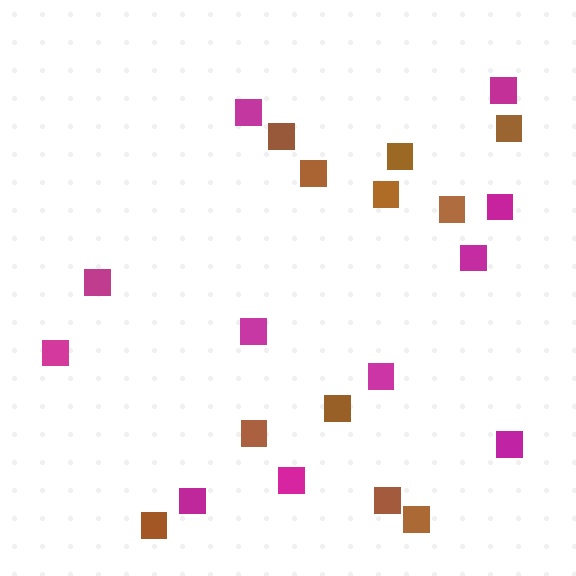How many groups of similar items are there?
There are 2 groups: one group of brown squares (11) and one group of magenta squares (11).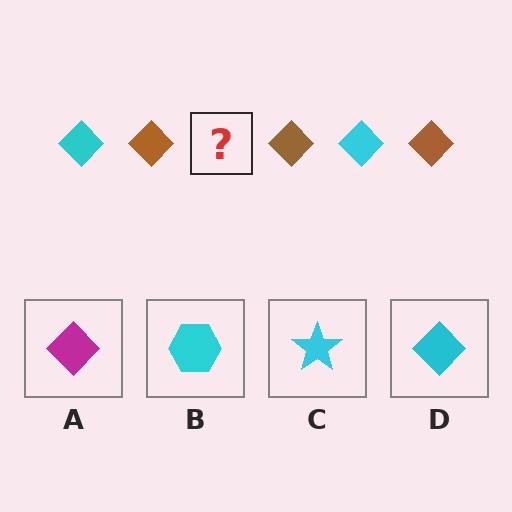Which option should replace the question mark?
Option D.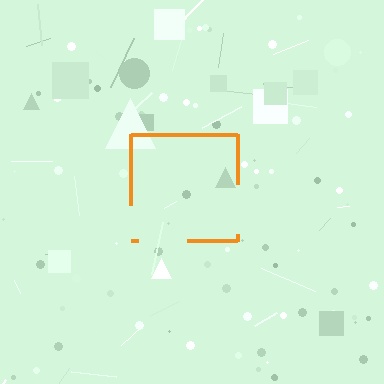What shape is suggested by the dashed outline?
The dashed outline suggests a square.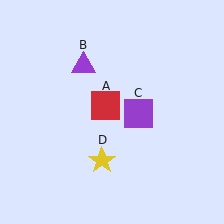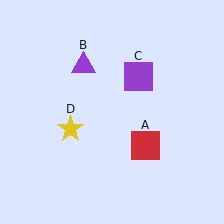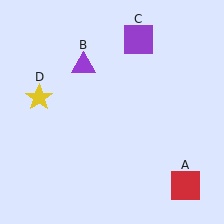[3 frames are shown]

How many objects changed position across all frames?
3 objects changed position: red square (object A), purple square (object C), yellow star (object D).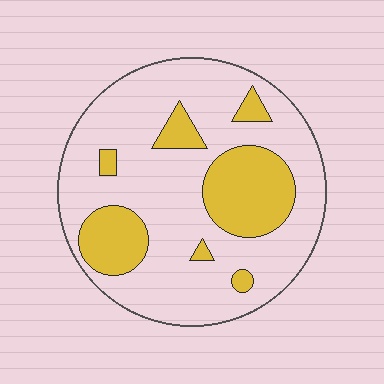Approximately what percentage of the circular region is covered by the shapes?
Approximately 25%.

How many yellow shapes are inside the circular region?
7.